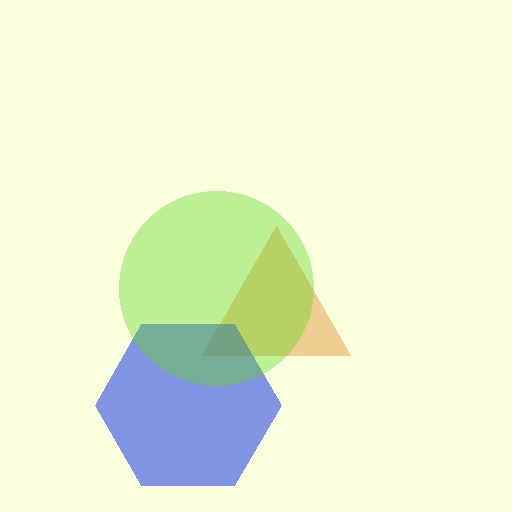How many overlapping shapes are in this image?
There are 3 overlapping shapes in the image.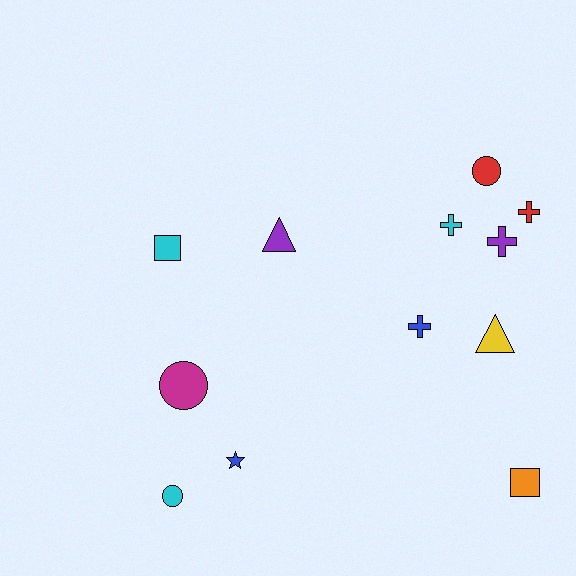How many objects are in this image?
There are 12 objects.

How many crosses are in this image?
There are 4 crosses.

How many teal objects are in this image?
There are no teal objects.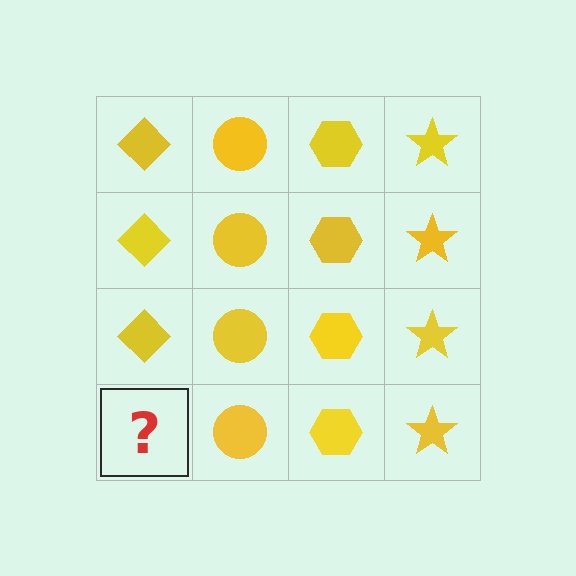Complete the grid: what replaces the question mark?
The question mark should be replaced with a yellow diamond.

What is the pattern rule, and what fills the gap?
The rule is that each column has a consistent shape. The gap should be filled with a yellow diamond.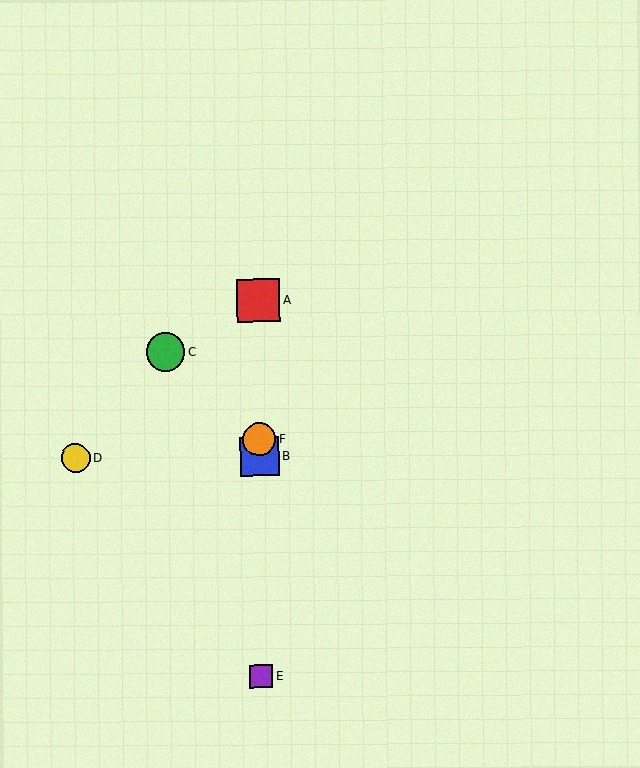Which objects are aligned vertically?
Objects A, B, E, F are aligned vertically.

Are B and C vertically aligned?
No, B is at x≈260 and C is at x≈165.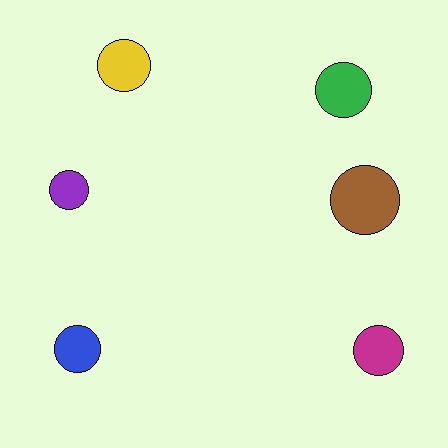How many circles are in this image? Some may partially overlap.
There are 6 circles.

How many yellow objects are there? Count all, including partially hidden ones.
There is 1 yellow object.